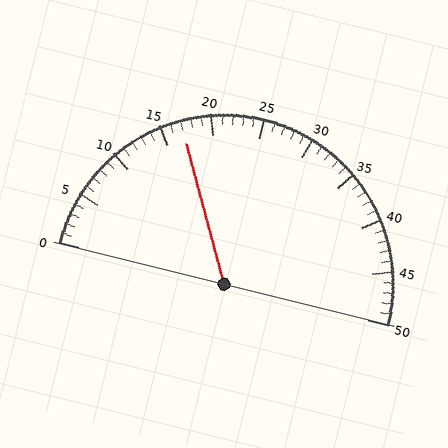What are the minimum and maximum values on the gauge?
The gauge ranges from 0 to 50.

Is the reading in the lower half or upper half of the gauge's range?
The reading is in the lower half of the range (0 to 50).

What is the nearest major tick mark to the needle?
The nearest major tick mark is 15.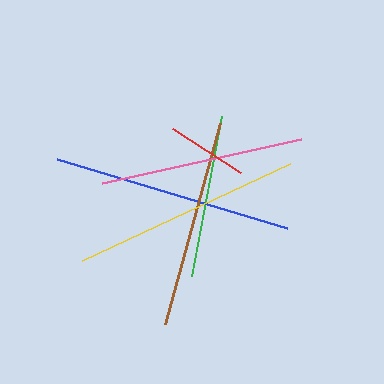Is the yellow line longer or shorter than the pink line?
The yellow line is longer than the pink line.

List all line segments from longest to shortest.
From longest to shortest: blue, yellow, brown, pink, green, red.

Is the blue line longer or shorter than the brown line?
The blue line is longer than the brown line.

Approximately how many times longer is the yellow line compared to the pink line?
The yellow line is approximately 1.1 times the length of the pink line.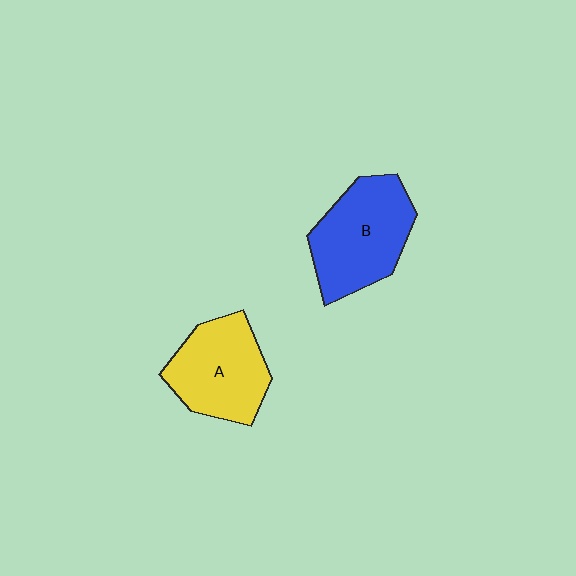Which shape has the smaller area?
Shape A (yellow).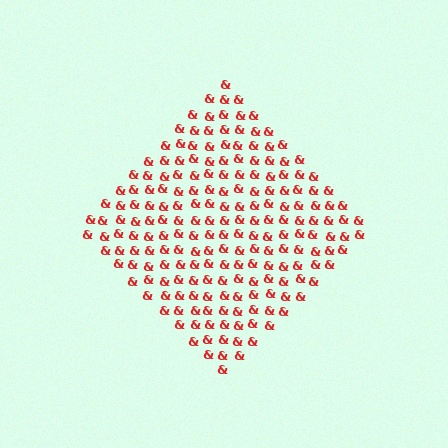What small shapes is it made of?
It is made of small ampersands.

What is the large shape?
The large shape is a diamond.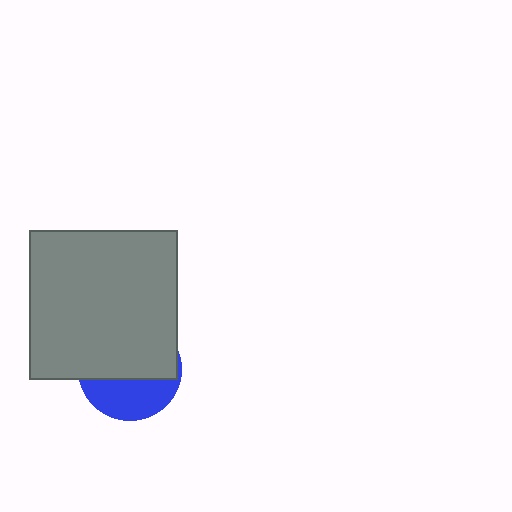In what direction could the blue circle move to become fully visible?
The blue circle could move down. That would shift it out from behind the gray square entirely.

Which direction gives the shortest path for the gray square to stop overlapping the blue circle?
Moving up gives the shortest separation.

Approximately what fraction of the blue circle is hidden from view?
Roughly 61% of the blue circle is hidden behind the gray square.